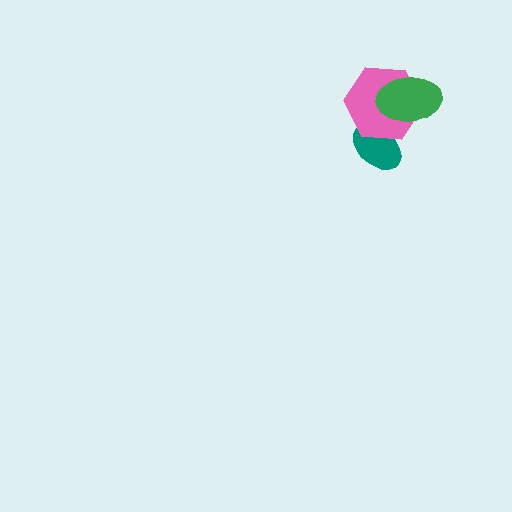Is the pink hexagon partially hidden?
Yes, it is partially covered by another shape.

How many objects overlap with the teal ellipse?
1 object overlaps with the teal ellipse.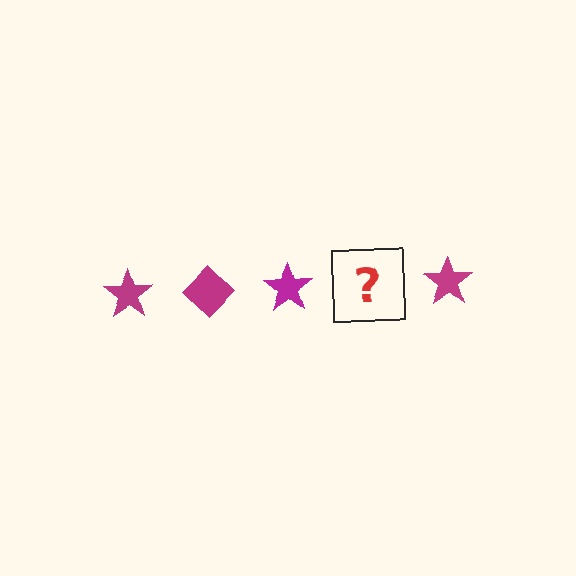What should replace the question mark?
The question mark should be replaced with a magenta diamond.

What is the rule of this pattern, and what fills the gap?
The rule is that the pattern cycles through star, diamond shapes in magenta. The gap should be filled with a magenta diamond.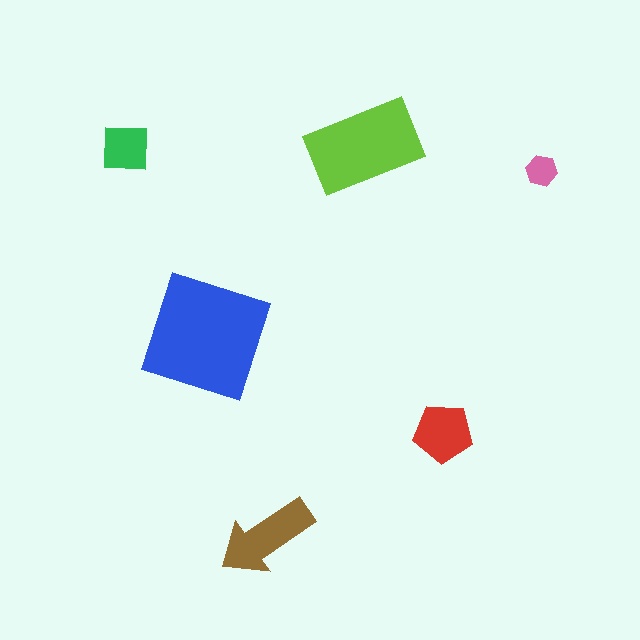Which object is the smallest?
The pink hexagon.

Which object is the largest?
The blue square.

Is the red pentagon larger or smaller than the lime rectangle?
Smaller.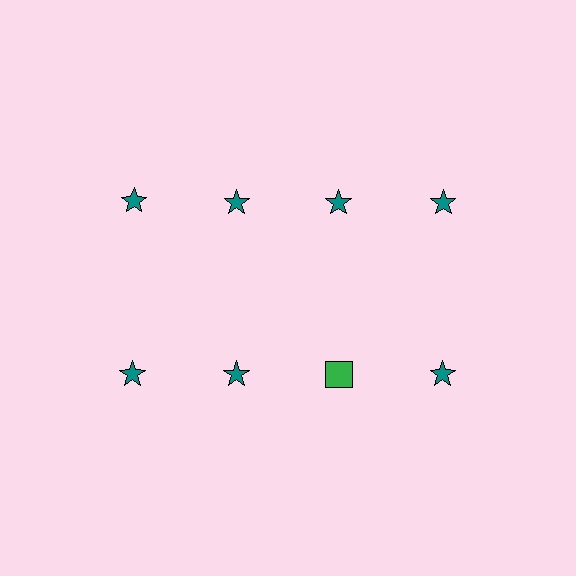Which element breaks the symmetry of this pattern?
The green square in the second row, center column breaks the symmetry. All other shapes are teal stars.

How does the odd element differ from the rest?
It differs in both color (green instead of teal) and shape (square instead of star).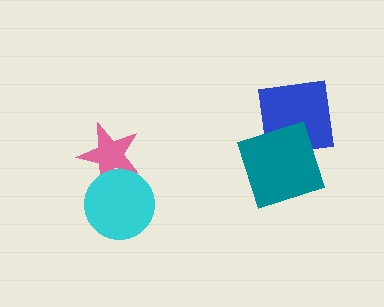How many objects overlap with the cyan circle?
1 object overlaps with the cyan circle.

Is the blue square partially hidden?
Yes, it is partially covered by another shape.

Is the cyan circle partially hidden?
No, no other shape covers it.